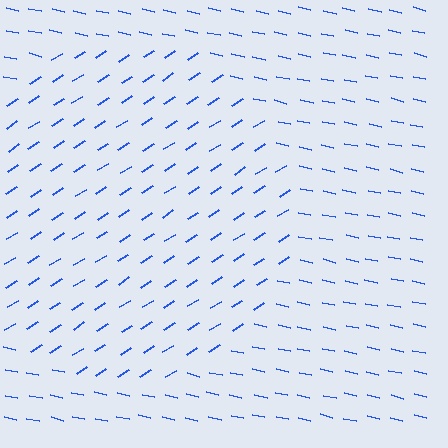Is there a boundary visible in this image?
Yes, there is a texture boundary formed by a change in line orientation.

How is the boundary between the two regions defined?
The boundary is defined purely by a change in line orientation (approximately 45 degrees difference). All lines are the same color and thickness.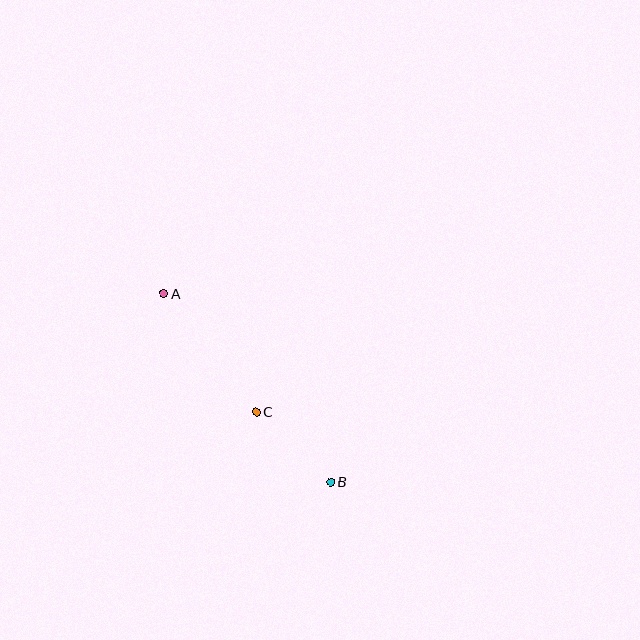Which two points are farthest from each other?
Points A and B are farthest from each other.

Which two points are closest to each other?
Points B and C are closest to each other.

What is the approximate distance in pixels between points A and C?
The distance between A and C is approximately 150 pixels.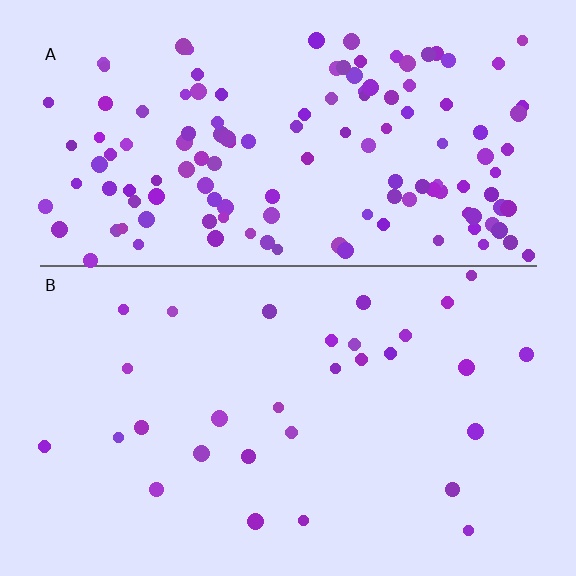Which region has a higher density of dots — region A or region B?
A (the top).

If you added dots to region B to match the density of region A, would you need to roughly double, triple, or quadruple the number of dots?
Approximately quadruple.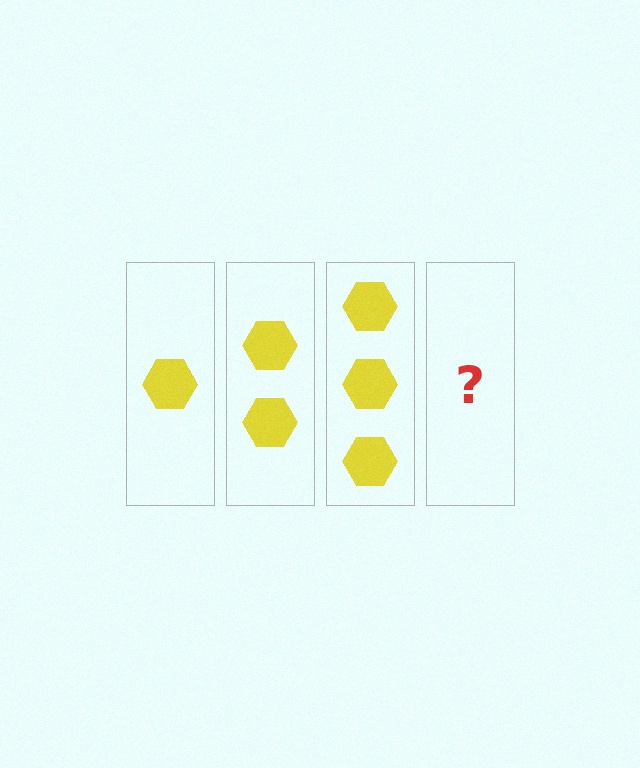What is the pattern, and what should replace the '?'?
The pattern is that each step adds one more hexagon. The '?' should be 4 hexagons.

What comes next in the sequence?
The next element should be 4 hexagons.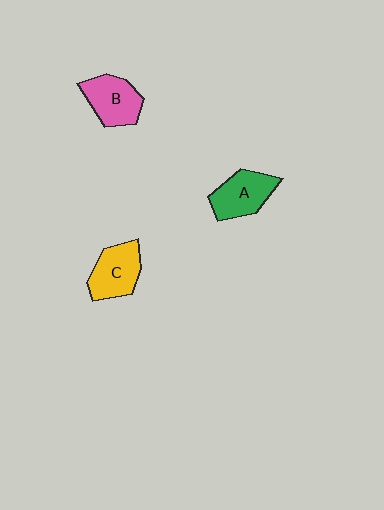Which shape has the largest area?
Shape C (yellow).